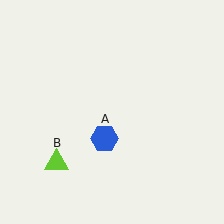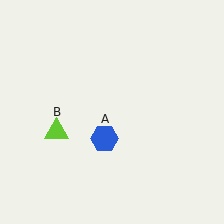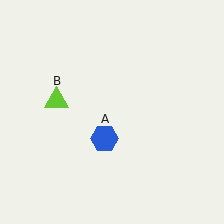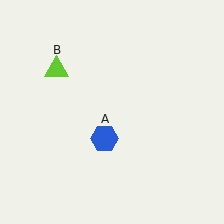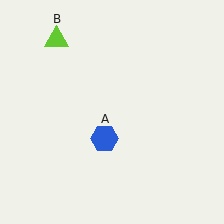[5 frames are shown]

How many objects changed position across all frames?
1 object changed position: lime triangle (object B).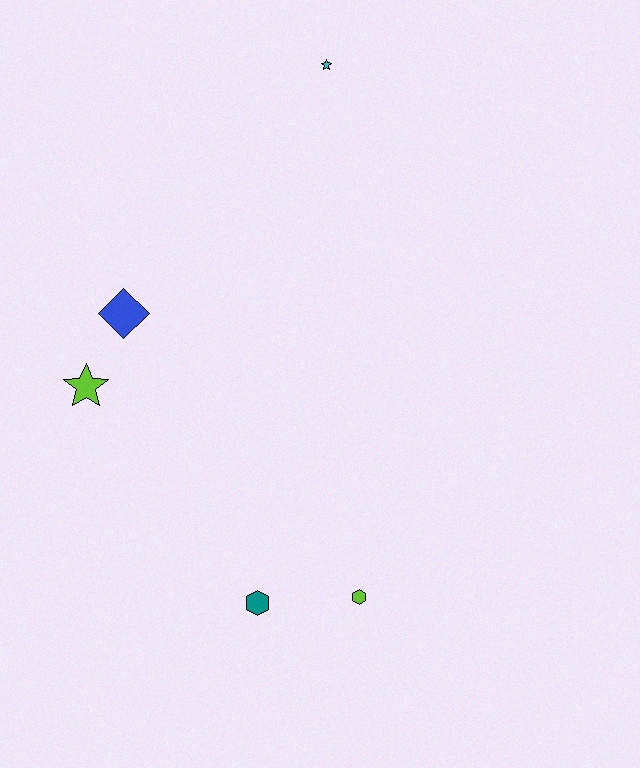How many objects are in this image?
There are 5 objects.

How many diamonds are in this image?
There is 1 diamond.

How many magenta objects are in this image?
There are no magenta objects.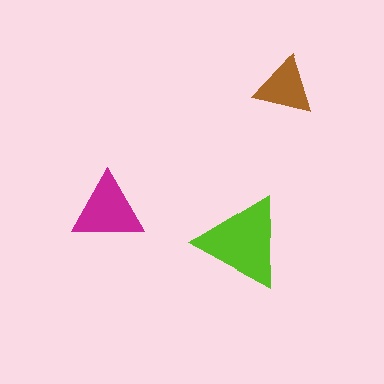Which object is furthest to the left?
The magenta triangle is leftmost.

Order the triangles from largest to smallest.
the lime one, the magenta one, the brown one.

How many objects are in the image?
There are 3 objects in the image.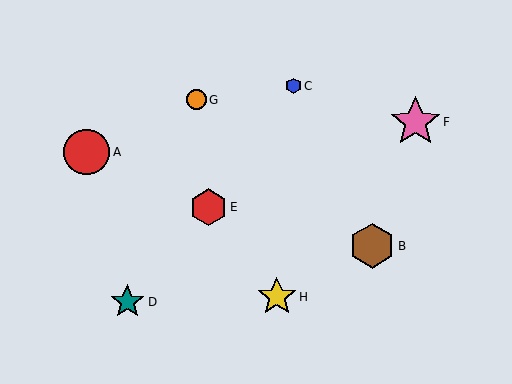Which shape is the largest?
The pink star (labeled F) is the largest.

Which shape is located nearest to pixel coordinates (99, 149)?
The red circle (labeled A) at (87, 152) is nearest to that location.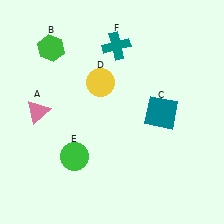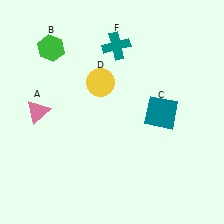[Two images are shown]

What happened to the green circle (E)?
The green circle (E) was removed in Image 2. It was in the bottom-left area of Image 1.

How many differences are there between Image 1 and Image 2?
There is 1 difference between the two images.